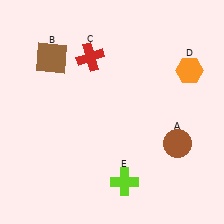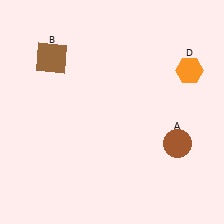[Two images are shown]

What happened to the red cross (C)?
The red cross (C) was removed in Image 2. It was in the top-left area of Image 1.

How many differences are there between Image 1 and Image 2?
There are 2 differences between the two images.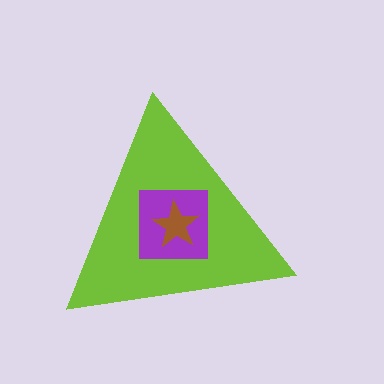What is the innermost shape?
The brown star.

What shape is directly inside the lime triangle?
The purple square.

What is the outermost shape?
The lime triangle.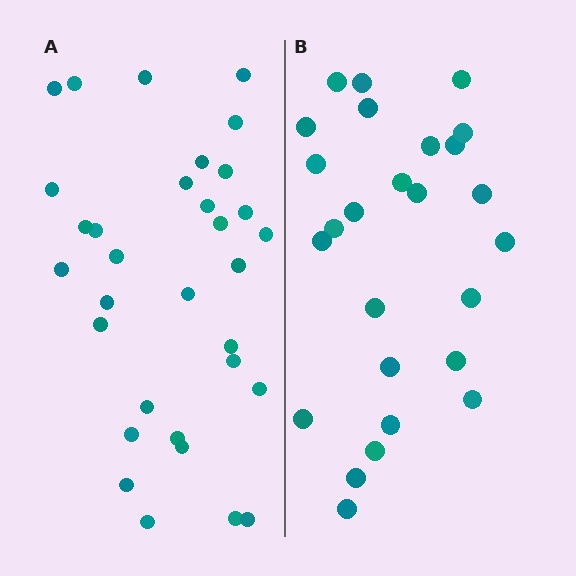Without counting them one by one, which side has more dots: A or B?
Region A (the left region) has more dots.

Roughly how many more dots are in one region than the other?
Region A has about 6 more dots than region B.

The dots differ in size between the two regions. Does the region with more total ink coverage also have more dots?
No. Region B has more total ink coverage because its dots are larger, but region A actually contains more individual dots. Total area can be misleading — the number of items is what matters here.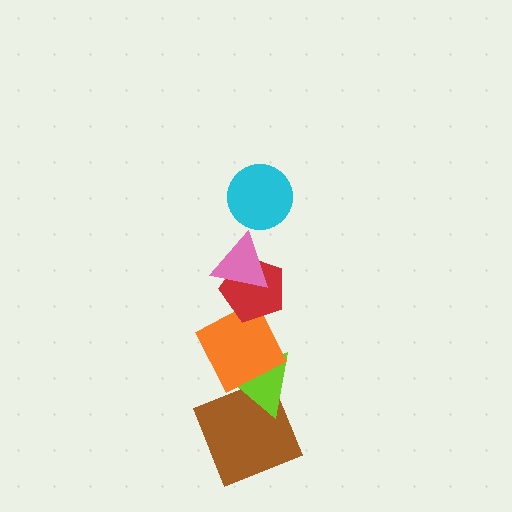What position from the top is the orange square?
The orange square is 4th from the top.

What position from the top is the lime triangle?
The lime triangle is 5th from the top.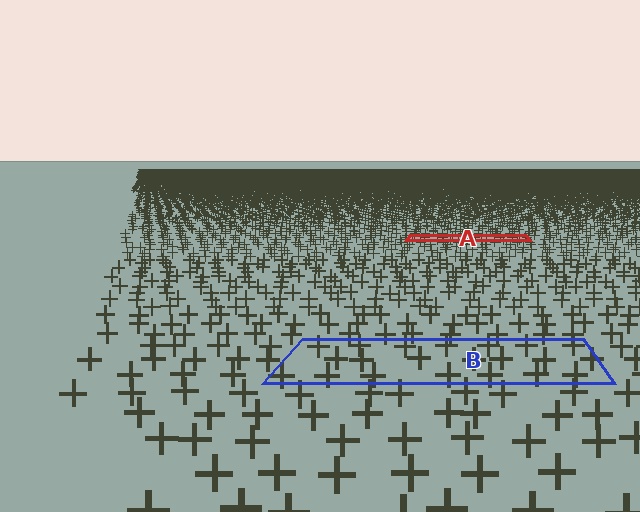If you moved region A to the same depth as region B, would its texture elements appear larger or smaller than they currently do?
They would appear larger. At a closer depth, the same texture elements are projected at a bigger on-screen size.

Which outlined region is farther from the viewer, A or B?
Region A is farther from the viewer — the texture elements inside it appear smaller and more densely packed.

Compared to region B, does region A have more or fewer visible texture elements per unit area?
Region A has more texture elements per unit area — they are packed more densely because it is farther away.